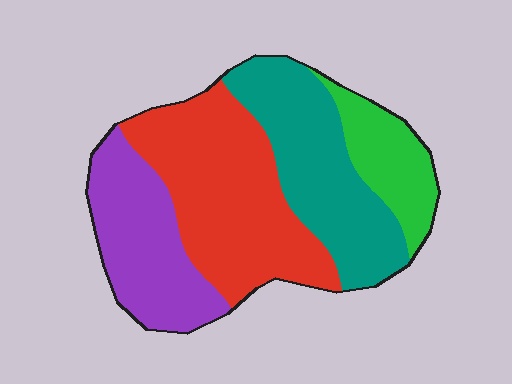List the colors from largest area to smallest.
From largest to smallest: red, teal, purple, green.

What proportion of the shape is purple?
Purple takes up about one quarter (1/4) of the shape.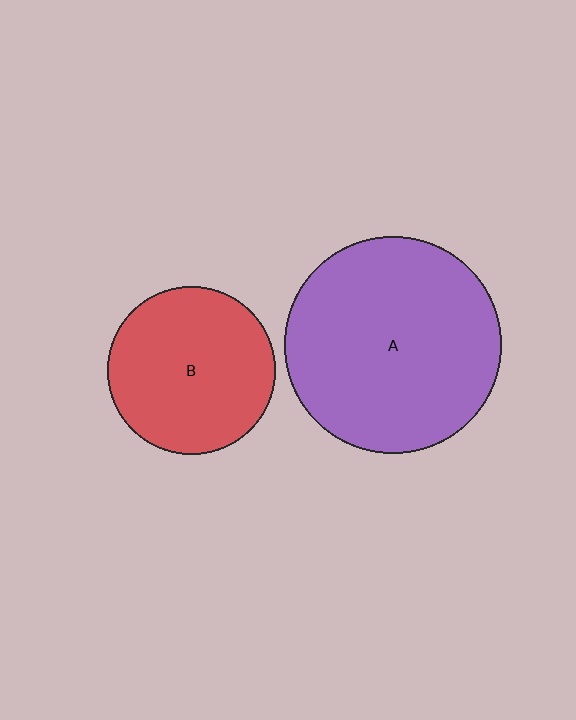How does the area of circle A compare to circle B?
Approximately 1.7 times.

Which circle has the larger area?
Circle A (purple).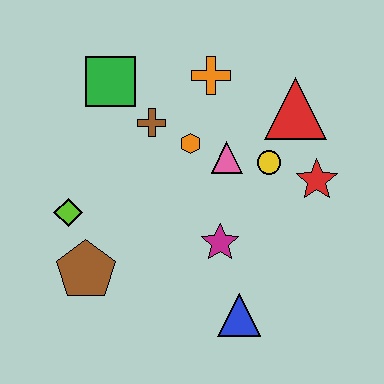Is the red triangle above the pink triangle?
Yes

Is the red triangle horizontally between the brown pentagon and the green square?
No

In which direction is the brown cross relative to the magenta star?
The brown cross is above the magenta star.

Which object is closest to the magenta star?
The blue triangle is closest to the magenta star.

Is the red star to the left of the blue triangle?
No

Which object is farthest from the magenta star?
The green square is farthest from the magenta star.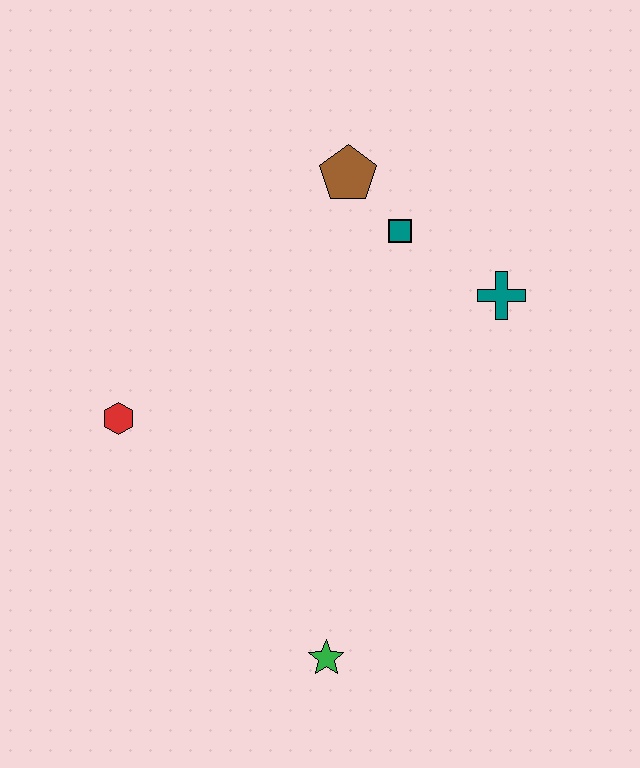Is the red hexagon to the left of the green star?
Yes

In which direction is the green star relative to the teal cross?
The green star is below the teal cross.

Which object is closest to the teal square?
The brown pentagon is closest to the teal square.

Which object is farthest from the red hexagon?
The teal cross is farthest from the red hexagon.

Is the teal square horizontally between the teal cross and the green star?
Yes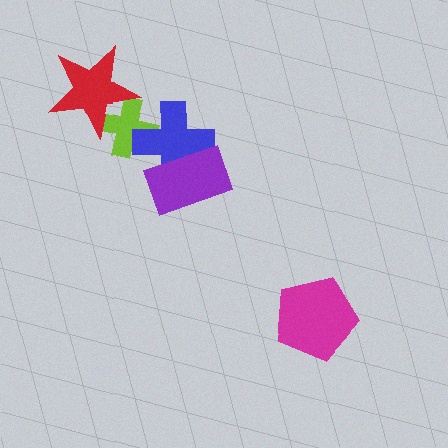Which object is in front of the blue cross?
The purple rectangle is in front of the blue cross.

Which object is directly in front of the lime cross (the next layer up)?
The blue cross is directly in front of the lime cross.